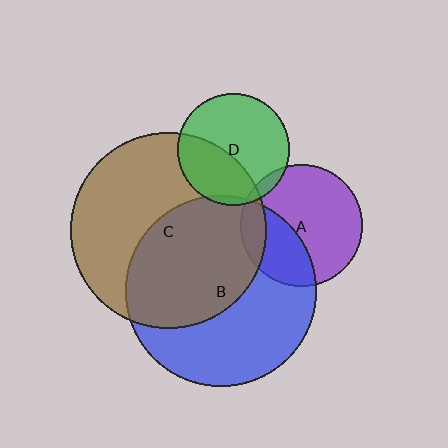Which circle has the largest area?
Circle C (brown).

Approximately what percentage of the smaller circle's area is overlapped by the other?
Approximately 35%.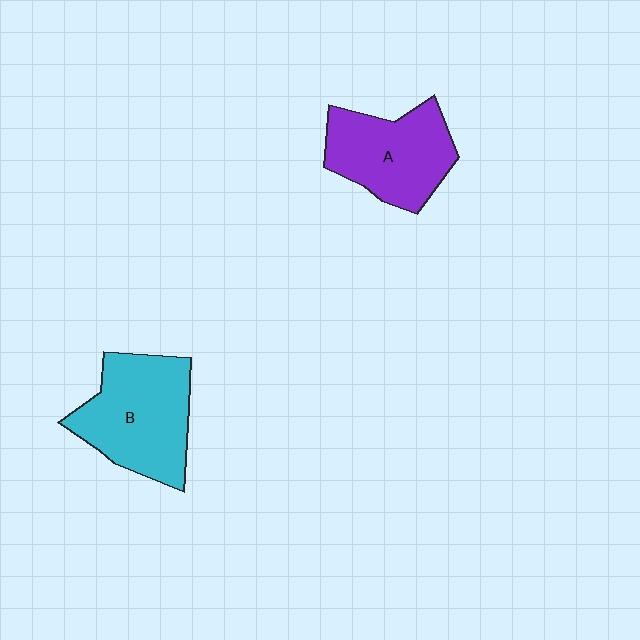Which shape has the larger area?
Shape B (cyan).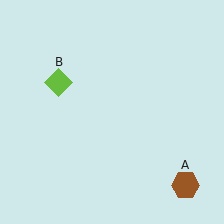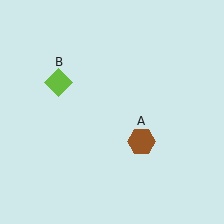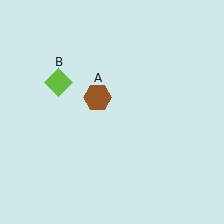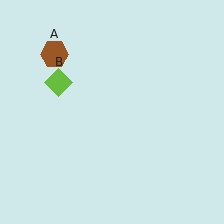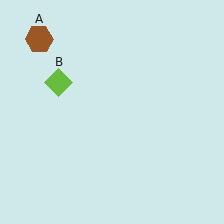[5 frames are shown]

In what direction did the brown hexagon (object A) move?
The brown hexagon (object A) moved up and to the left.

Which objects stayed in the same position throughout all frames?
Lime diamond (object B) remained stationary.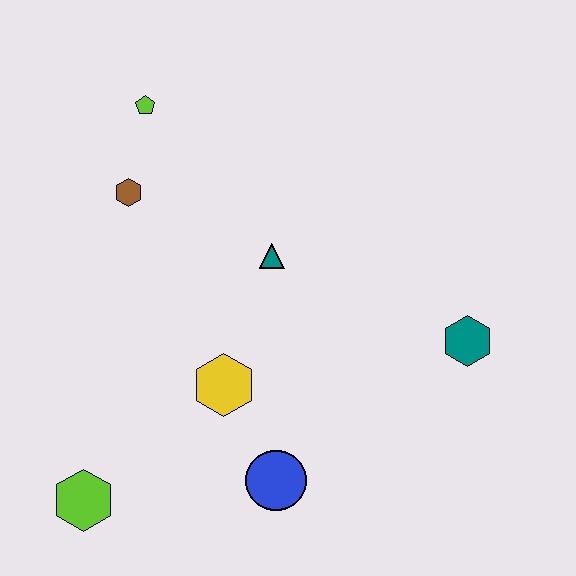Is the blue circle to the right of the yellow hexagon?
Yes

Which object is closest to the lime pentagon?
The brown hexagon is closest to the lime pentagon.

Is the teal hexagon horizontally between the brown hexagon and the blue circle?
No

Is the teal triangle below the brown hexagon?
Yes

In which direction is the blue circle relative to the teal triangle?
The blue circle is below the teal triangle.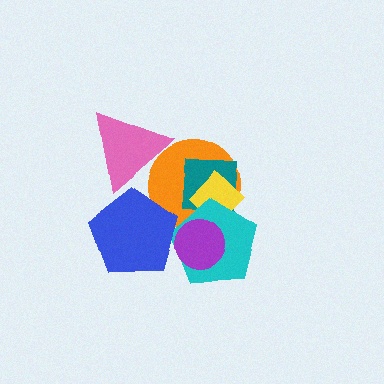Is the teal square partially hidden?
Yes, it is partially covered by another shape.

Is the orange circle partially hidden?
Yes, it is partially covered by another shape.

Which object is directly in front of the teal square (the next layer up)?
The yellow diamond is directly in front of the teal square.